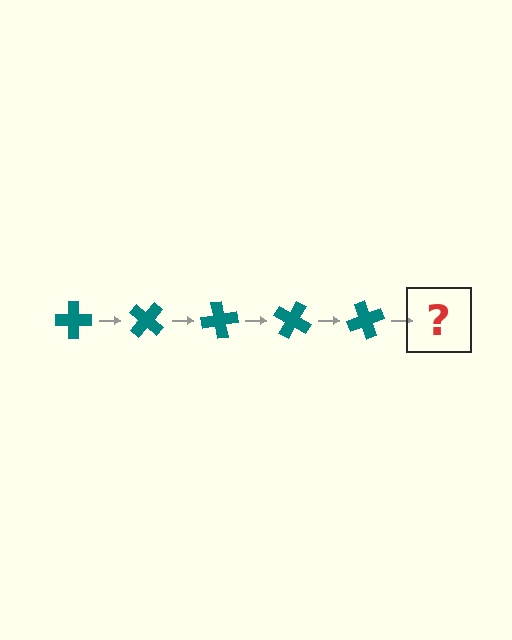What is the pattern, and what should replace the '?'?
The pattern is that the cross rotates 40 degrees each step. The '?' should be a teal cross rotated 200 degrees.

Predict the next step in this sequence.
The next step is a teal cross rotated 200 degrees.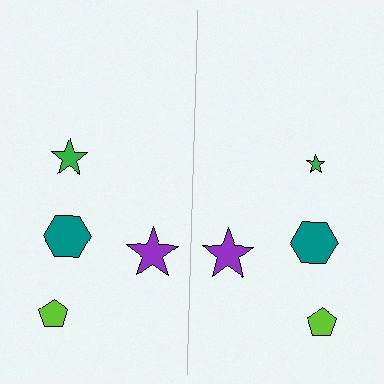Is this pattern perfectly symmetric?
No, the pattern is not perfectly symmetric. The green star on the right side has a different size than its mirror counterpart.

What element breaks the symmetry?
The green star on the right side has a different size than its mirror counterpart.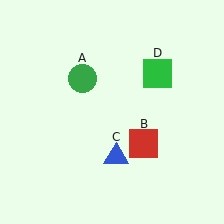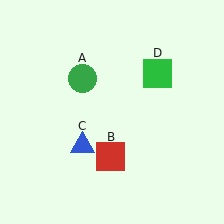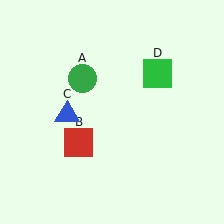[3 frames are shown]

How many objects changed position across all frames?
2 objects changed position: red square (object B), blue triangle (object C).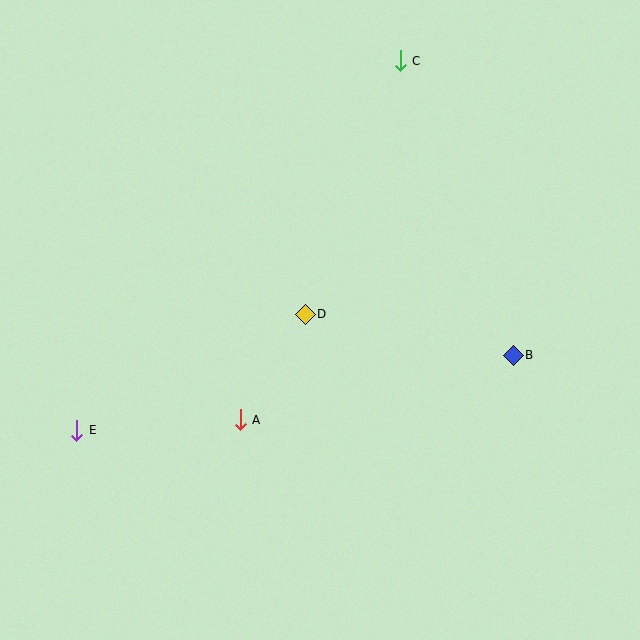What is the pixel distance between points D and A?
The distance between D and A is 124 pixels.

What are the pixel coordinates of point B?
Point B is at (513, 355).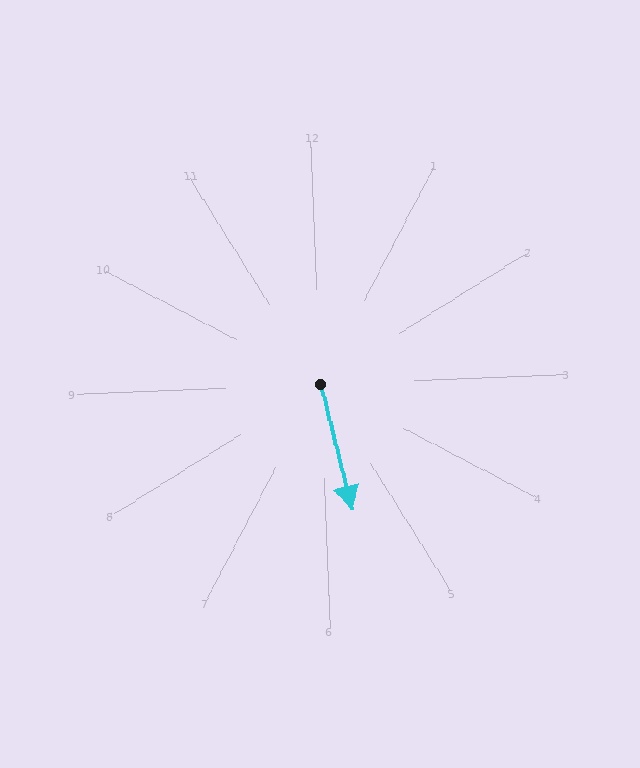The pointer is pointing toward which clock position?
Roughly 6 o'clock.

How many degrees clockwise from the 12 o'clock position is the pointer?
Approximately 168 degrees.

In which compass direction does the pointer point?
South.